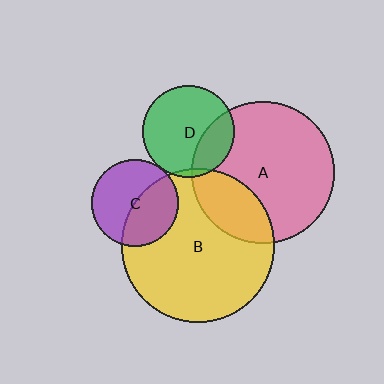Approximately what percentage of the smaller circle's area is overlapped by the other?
Approximately 25%.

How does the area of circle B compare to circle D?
Approximately 2.8 times.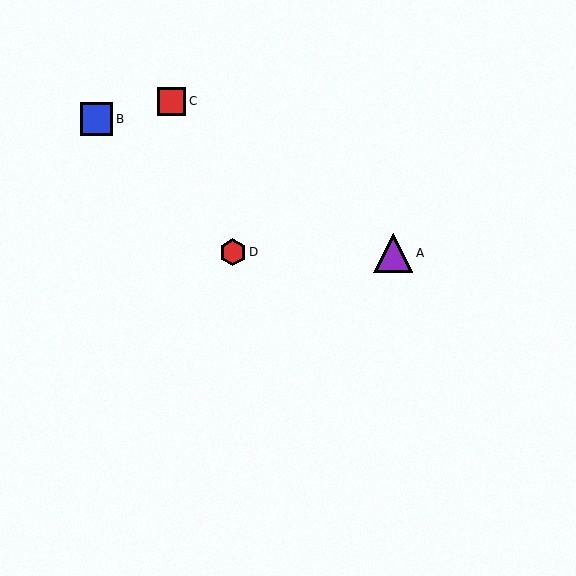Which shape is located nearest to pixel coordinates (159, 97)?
The red square (labeled C) at (171, 101) is nearest to that location.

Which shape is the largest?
The purple triangle (labeled A) is the largest.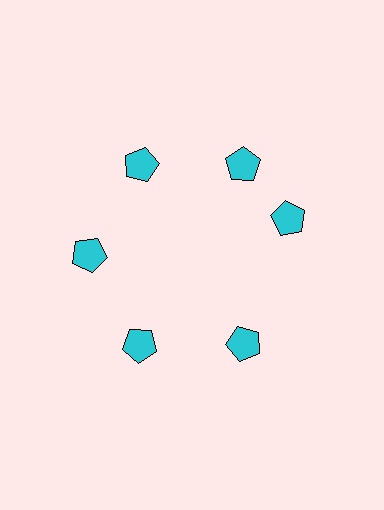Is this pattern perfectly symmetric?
No. The 6 cyan pentagons are arranged in a ring, but one element near the 3 o'clock position is rotated out of alignment along the ring, breaking the 6-fold rotational symmetry.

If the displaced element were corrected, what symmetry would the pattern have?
It would have 6-fold rotational symmetry — the pattern would map onto itself every 60 degrees.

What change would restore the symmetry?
The symmetry would be restored by rotating it back into even spacing with its neighbors so that all 6 pentagons sit at equal angles and equal distance from the center.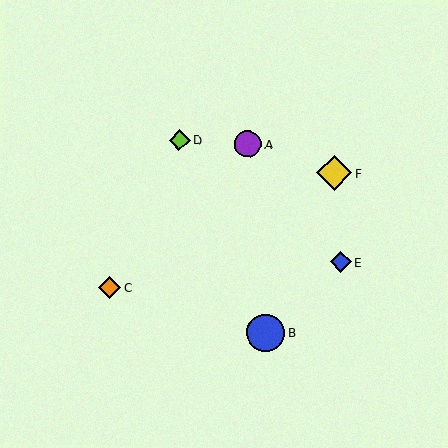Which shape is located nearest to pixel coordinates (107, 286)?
The orange diamond (labeled C) at (109, 287) is nearest to that location.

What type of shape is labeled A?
Shape A is a purple circle.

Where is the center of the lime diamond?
The center of the lime diamond is at (179, 140).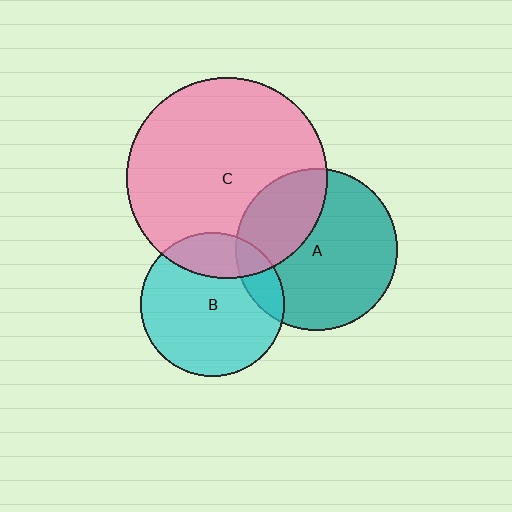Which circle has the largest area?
Circle C (pink).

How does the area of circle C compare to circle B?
Approximately 1.9 times.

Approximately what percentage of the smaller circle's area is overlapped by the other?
Approximately 30%.